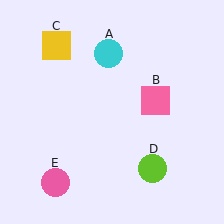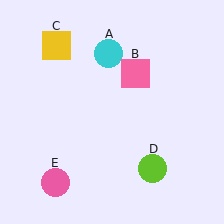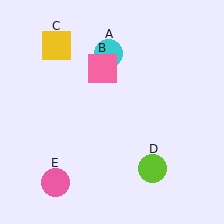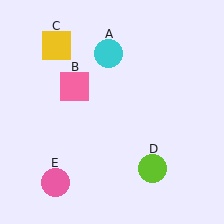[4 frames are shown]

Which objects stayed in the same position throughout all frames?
Cyan circle (object A) and yellow square (object C) and lime circle (object D) and pink circle (object E) remained stationary.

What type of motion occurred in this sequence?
The pink square (object B) rotated counterclockwise around the center of the scene.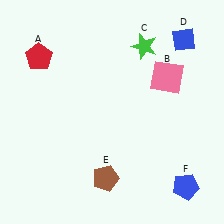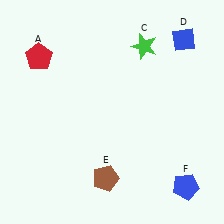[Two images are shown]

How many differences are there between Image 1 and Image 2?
There is 1 difference between the two images.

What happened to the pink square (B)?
The pink square (B) was removed in Image 2. It was in the top-right area of Image 1.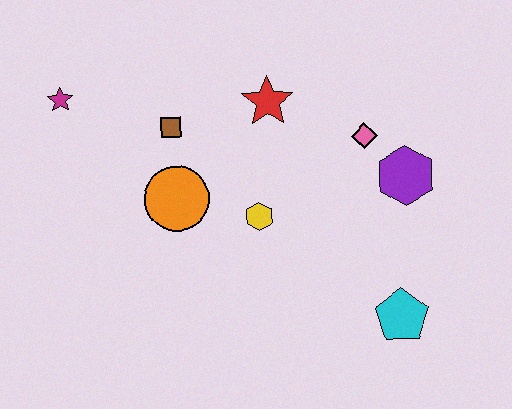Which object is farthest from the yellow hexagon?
The magenta star is farthest from the yellow hexagon.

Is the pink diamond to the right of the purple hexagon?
No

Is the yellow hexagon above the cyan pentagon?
Yes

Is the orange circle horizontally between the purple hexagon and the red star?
No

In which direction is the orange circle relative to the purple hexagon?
The orange circle is to the left of the purple hexagon.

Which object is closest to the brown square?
The orange circle is closest to the brown square.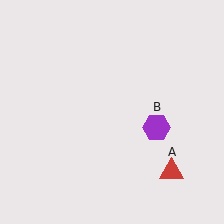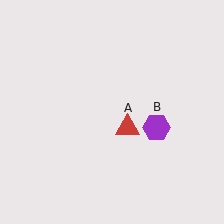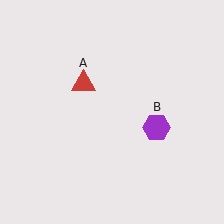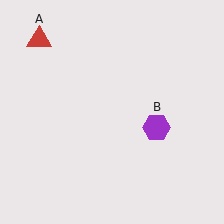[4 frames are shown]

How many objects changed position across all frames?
1 object changed position: red triangle (object A).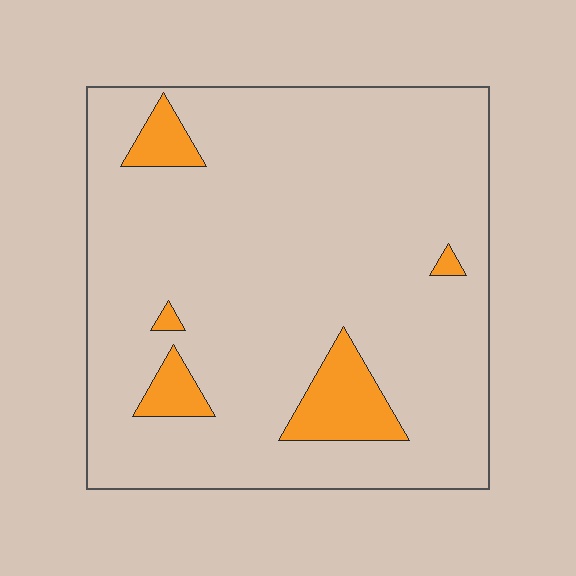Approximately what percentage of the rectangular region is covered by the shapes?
Approximately 10%.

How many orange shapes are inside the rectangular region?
5.